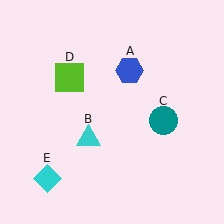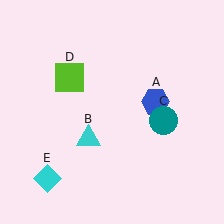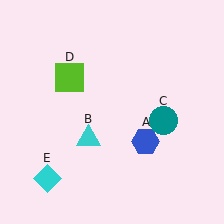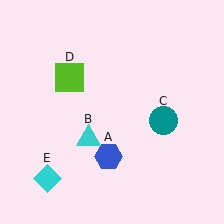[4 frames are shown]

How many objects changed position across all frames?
1 object changed position: blue hexagon (object A).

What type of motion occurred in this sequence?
The blue hexagon (object A) rotated clockwise around the center of the scene.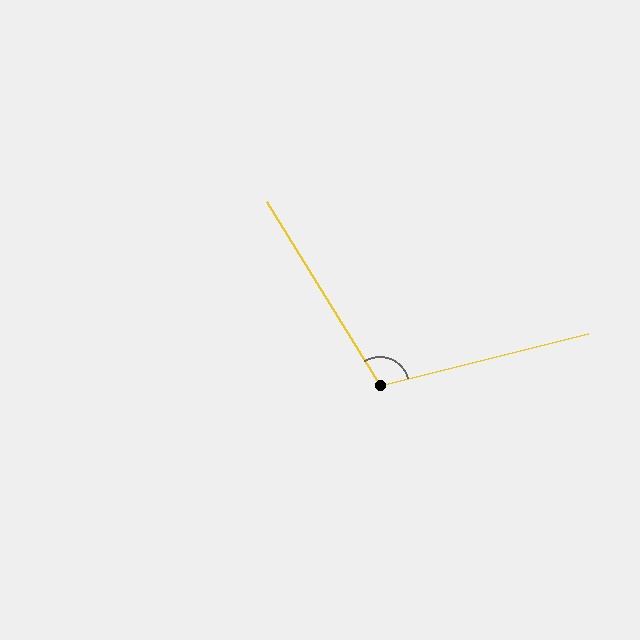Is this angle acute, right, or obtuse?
It is obtuse.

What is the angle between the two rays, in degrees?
Approximately 107 degrees.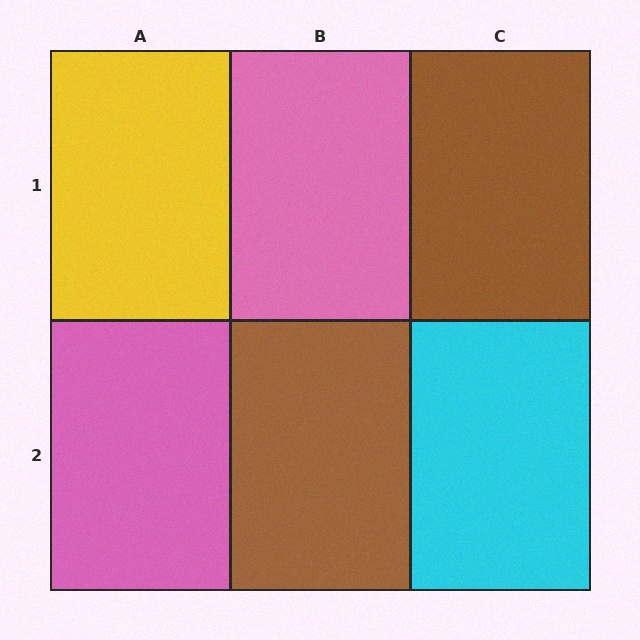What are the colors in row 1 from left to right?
Yellow, pink, brown.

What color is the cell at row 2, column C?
Cyan.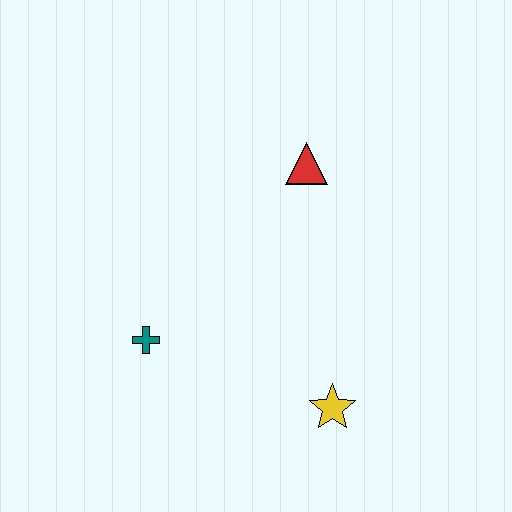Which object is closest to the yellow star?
The teal cross is closest to the yellow star.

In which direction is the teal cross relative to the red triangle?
The teal cross is below the red triangle.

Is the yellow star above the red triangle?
No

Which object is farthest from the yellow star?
The red triangle is farthest from the yellow star.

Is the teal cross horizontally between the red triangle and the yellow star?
No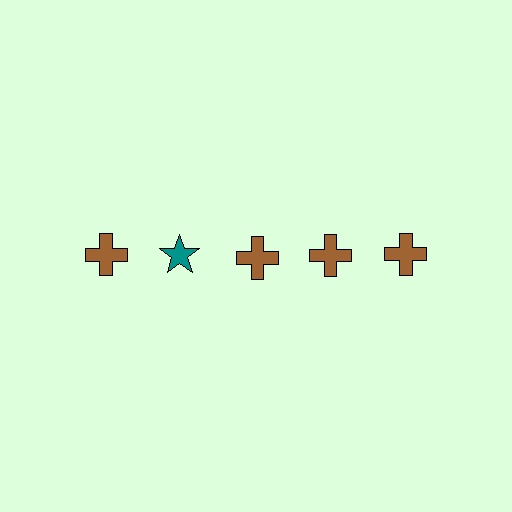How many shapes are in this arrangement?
There are 5 shapes arranged in a grid pattern.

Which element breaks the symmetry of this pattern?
The teal star in the top row, second from left column breaks the symmetry. All other shapes are brown crosses.